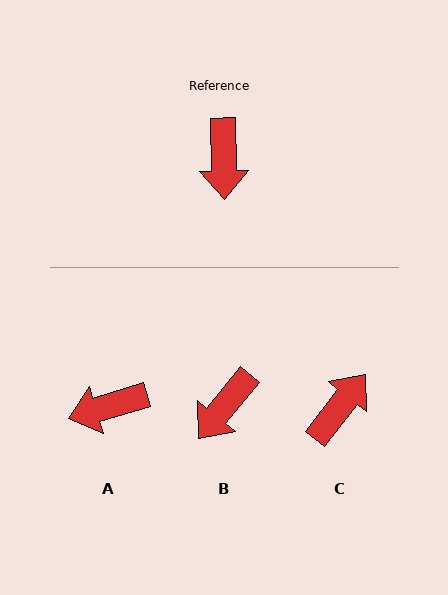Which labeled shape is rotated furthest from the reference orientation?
C, about 141 degrees away.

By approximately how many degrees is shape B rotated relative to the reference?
Approximately 40 degrees clockwise.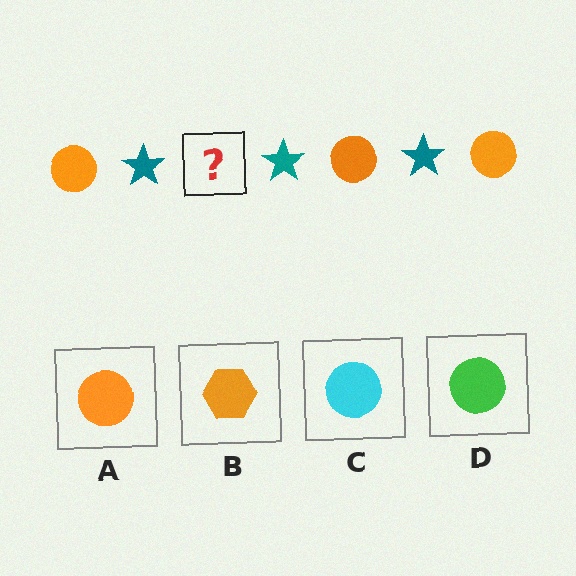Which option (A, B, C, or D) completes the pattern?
A.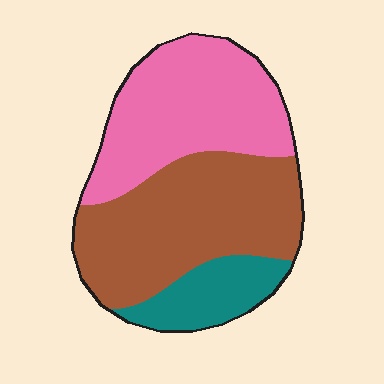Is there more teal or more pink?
Pink.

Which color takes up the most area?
Brown, at roughly 45%.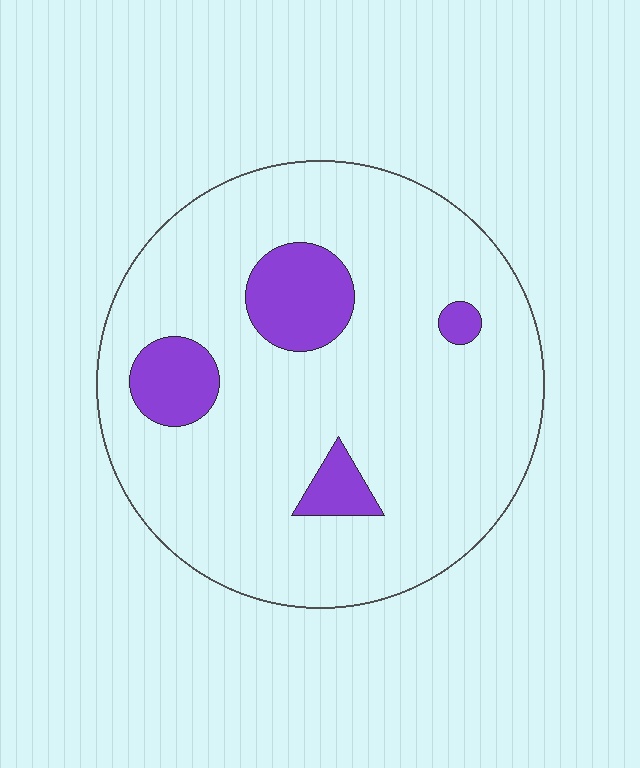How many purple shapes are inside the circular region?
4.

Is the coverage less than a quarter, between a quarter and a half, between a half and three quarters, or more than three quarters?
Less than a quarter.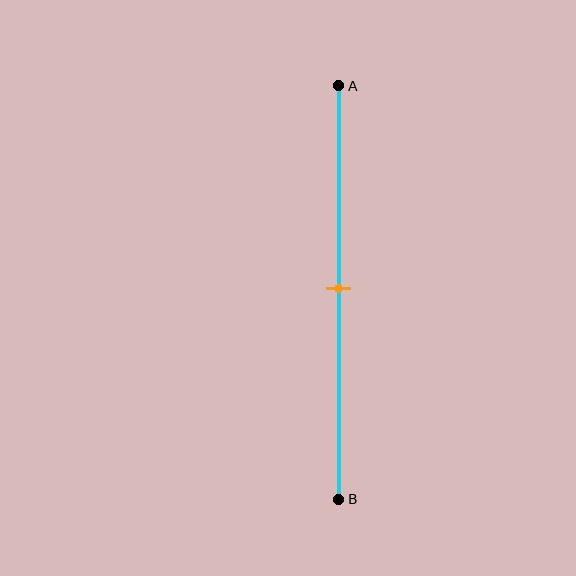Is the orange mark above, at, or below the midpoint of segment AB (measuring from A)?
The orange mark is approximately at the midpoint of segment AB.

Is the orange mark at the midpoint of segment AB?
Yes, the mark is approximately at the midpoint.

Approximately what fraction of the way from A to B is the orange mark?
The orange mark is approximately 50% of the way from A to B.